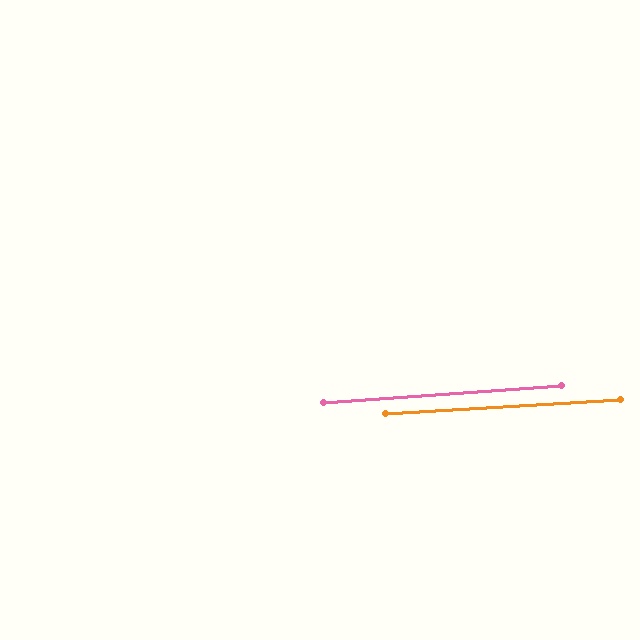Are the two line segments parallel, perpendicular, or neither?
Parallel — their directions differ by only 1.0°.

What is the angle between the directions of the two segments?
Approximately 1 degree.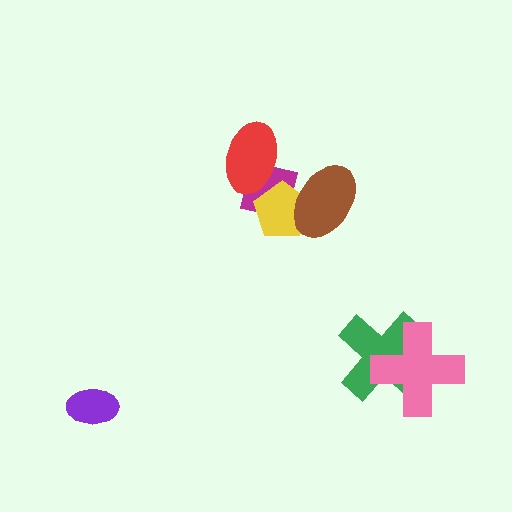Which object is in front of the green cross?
The pink cross is in front of the green cross.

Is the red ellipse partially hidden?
No, no other shape covers it.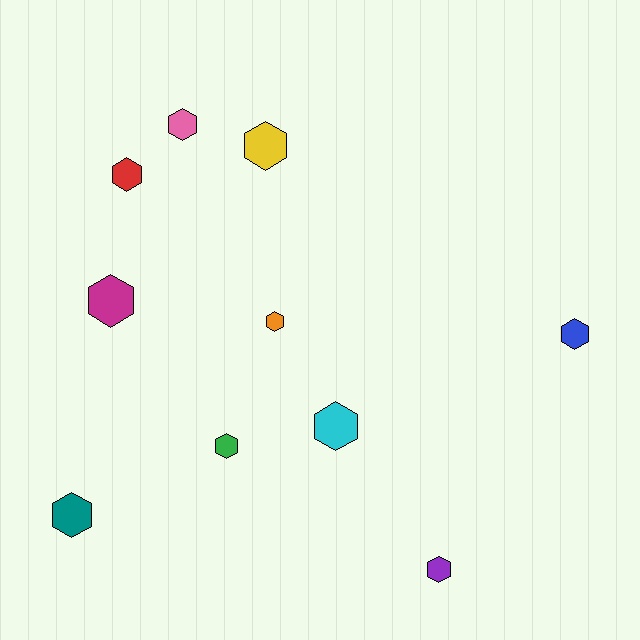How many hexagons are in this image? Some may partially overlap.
There are 10 hexagons.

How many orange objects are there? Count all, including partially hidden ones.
There is 1 orange object.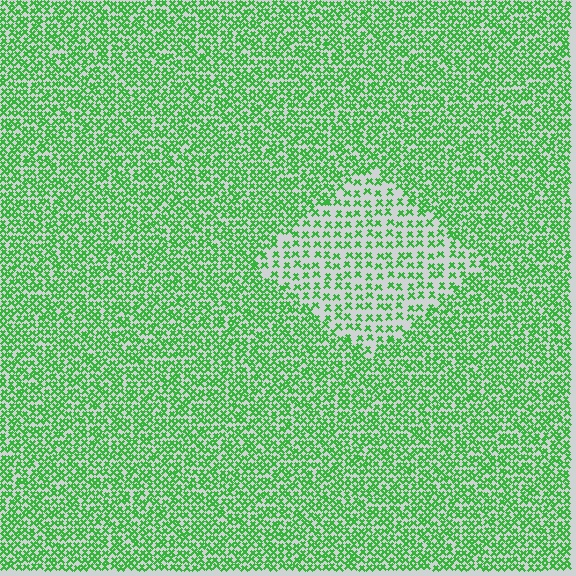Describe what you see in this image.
The image contains small green elements arranged at two different densities. A diamond-shaped region is visible where the elements are less densely packed than the surrounding area.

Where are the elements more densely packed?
The elements are more densely packed outside the diamond boundary.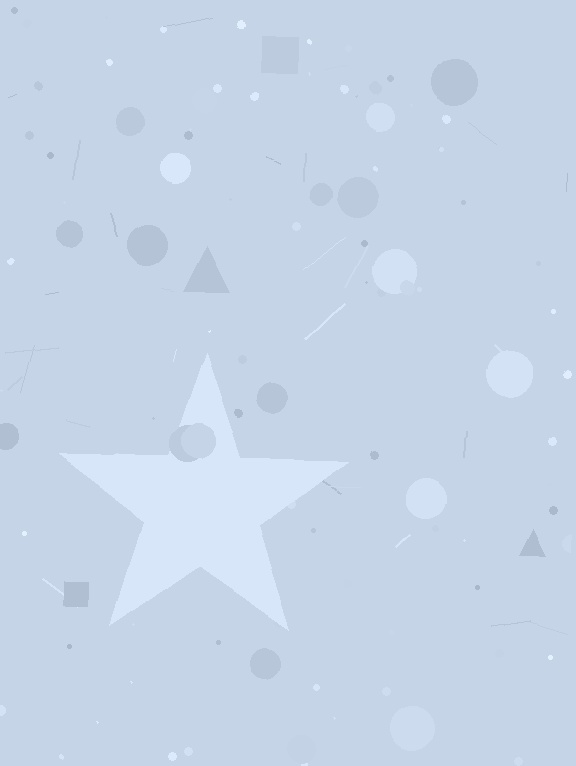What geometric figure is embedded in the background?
A star is embedded in the background.